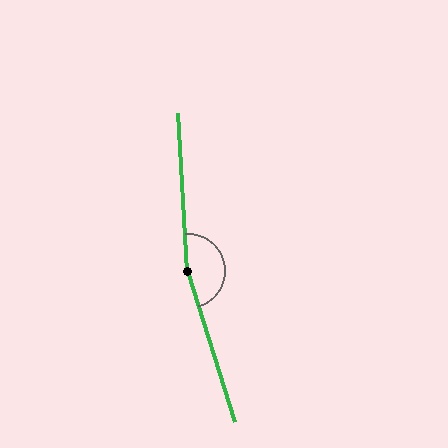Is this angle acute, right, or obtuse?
It is obtuse.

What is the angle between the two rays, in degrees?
Approximately 166 degrees.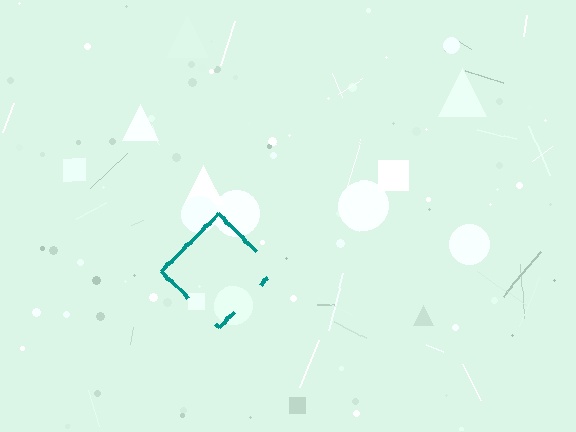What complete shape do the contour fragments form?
The contour fragments form a diamond.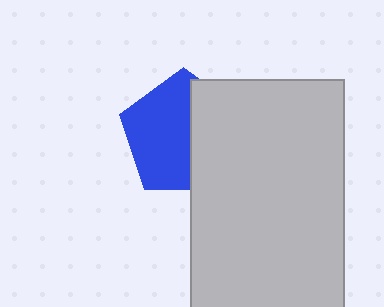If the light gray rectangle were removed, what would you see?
You would see the complete blue pentagon.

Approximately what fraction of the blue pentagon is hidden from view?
Roughly 43% of the blue pentagon is hidden behind the light gray rectangle.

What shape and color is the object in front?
The object in front is a light gray rectangle.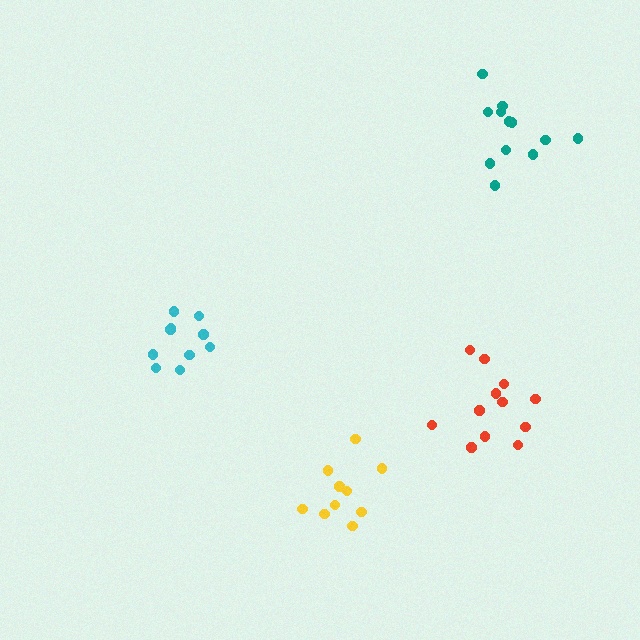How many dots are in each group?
Group 1: 12 dots, Group 2: 10 dots, Group 3: 12 dots, Group 4: 10 dots (44 total).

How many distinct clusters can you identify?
There are 4 distinct clusters.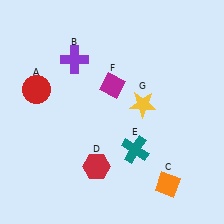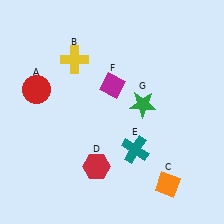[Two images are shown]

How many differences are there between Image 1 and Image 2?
There are 2 differences between the two images.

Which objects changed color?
B changed from purple to yellow. G changed from yellow to green.